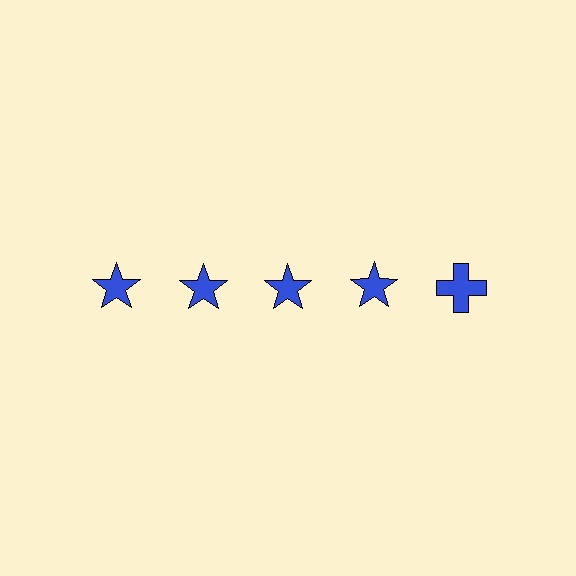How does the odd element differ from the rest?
It has a different shape: cross instead of star.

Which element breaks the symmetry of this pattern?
The blue cross in the top row, rightmost column breaks the symmetry. All other shapes are blue stars.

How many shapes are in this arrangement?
There are 5 shapes arranged in a grid pattern.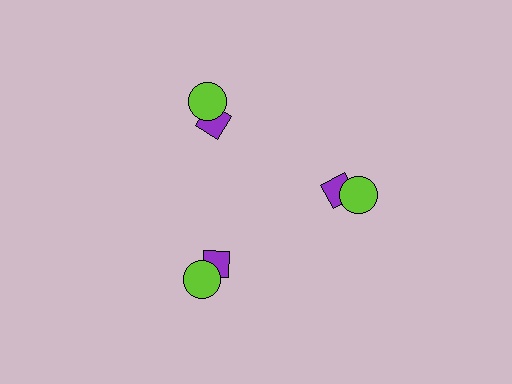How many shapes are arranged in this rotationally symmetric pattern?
There are 6 shapes, arranged in 3 groups of 2.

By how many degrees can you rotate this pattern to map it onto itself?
The pattern maps onto itself every 120 degrees of rotation.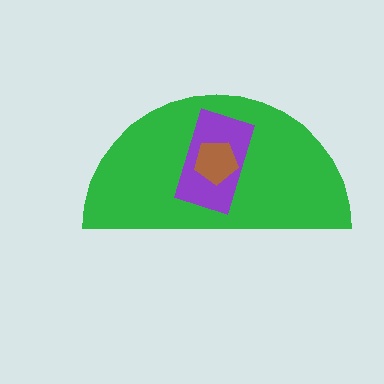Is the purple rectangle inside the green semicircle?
Yes.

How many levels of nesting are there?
3.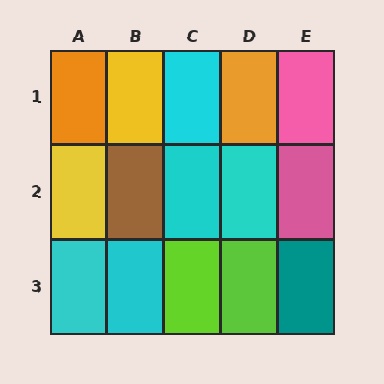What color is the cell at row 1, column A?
Orange.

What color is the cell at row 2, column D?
Cyan.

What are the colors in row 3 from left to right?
Cyan, cyan, lime, lime, teal.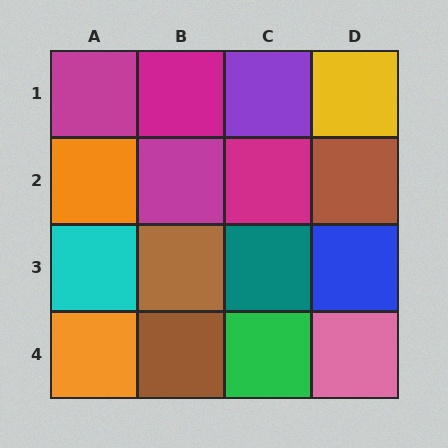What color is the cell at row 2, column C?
Magenta.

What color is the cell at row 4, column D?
Pink.